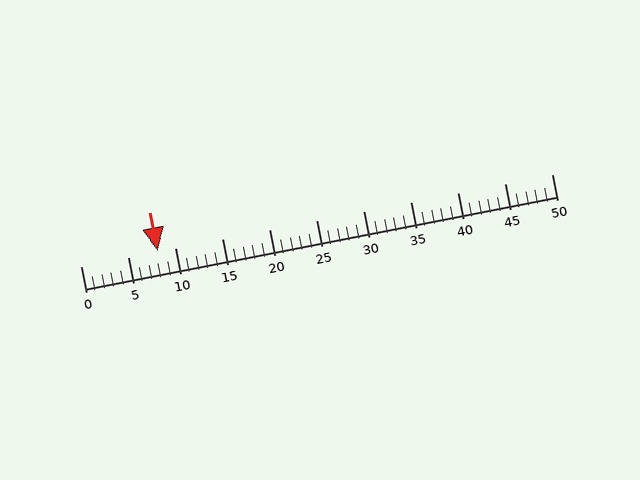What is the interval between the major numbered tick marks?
The major tick marks are spaced 5 units apart.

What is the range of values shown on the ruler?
The ruler shows values from 0 to 50.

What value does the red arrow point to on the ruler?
The red arrow points to approximately 8.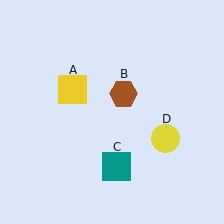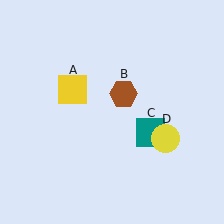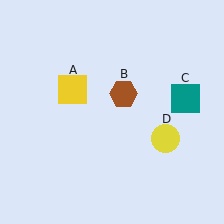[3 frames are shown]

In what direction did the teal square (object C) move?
The teal square (object C) moved up and to the right.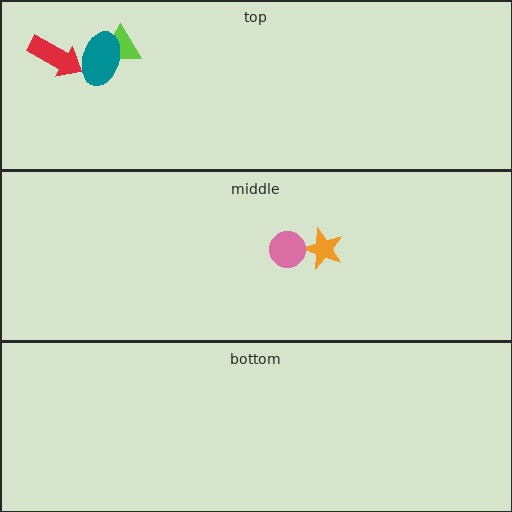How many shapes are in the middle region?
2.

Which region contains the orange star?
The middle region.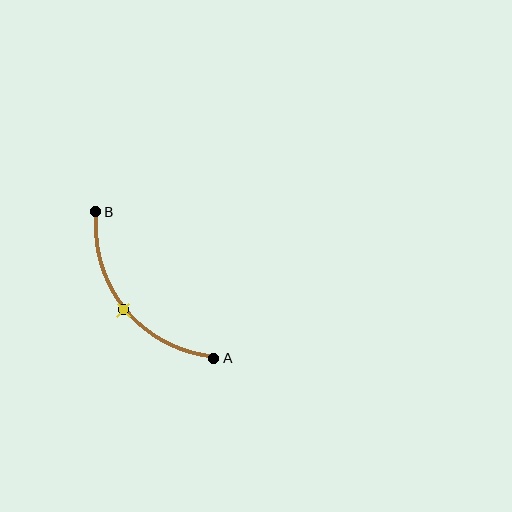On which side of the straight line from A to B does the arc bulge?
The arc bulges below and to the left of the straight line connecting A and B.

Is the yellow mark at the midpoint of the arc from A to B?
Yes. The yellow mark lies on the arc at equal arc-length from both A and B — it is the arc midpoint.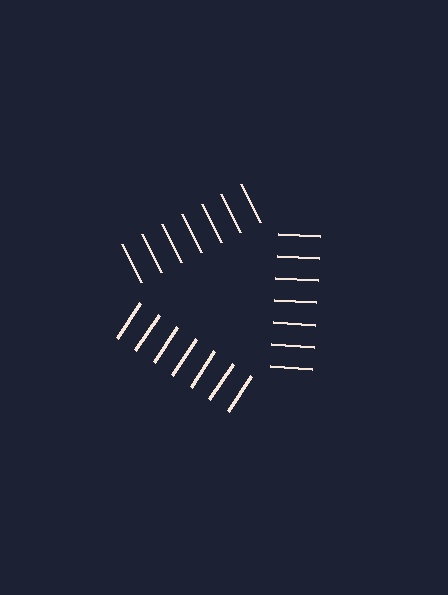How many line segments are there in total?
21 — 7 along each of the 3 edges.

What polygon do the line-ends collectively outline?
An illusory triangle — the line segments terminate on its edges but no continuous stroke is drawn.